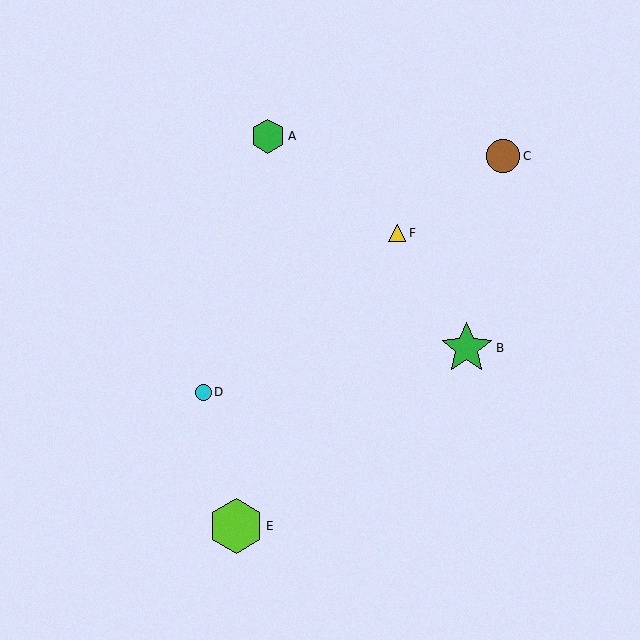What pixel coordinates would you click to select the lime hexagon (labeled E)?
Click at (236, 526) to select the lime hexagon E.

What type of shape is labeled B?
Shape B is a green star.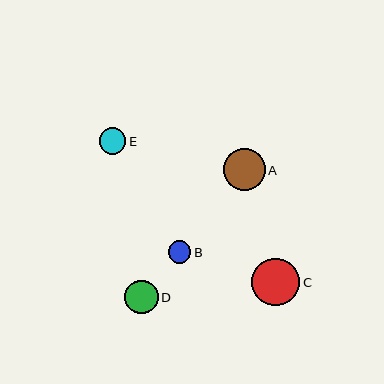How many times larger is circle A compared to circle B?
Circle A is approximately 1.8 times the size of circle B.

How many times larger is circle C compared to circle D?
Circle C is approximately 1.4 times the size of circle D.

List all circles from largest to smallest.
From largest to smallest: C, A, D, E, B.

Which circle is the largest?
Circle C is the largest with a size of approximately 48 pixels.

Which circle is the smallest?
Circle B is the smallest with a size of approximately 23 pixels.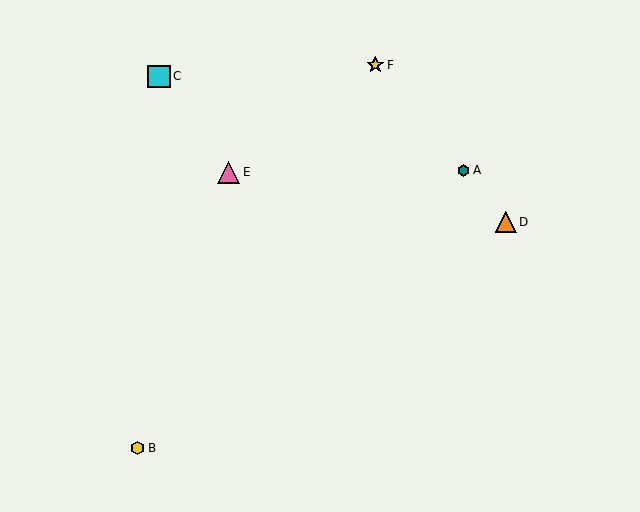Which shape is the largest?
The cyan square (labeled C) is the largest.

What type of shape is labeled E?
Shape E is a pink triangle.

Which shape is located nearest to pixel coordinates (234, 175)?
The pink triangle (labeled E) at (229, 173) is nearest to that location.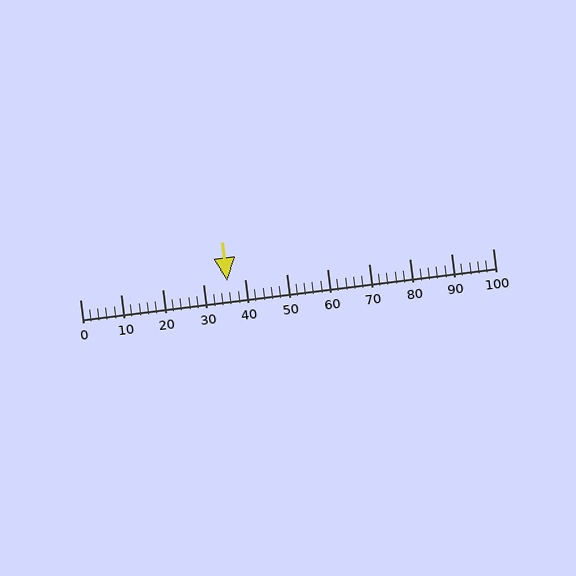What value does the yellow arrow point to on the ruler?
The yellow arrow points to approximately 36.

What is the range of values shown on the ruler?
The ruler shows values from 0 to 100.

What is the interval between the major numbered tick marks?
The major tick marks are spaced 10 units apart.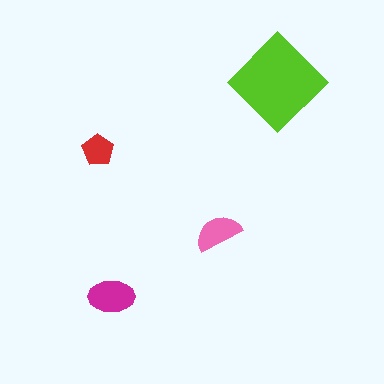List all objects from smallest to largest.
The red pentagon, the pink semicircle, the magenta ellipse, the lime diamond.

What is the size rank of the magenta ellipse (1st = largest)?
2nd.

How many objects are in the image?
There are 4 objects in the image.